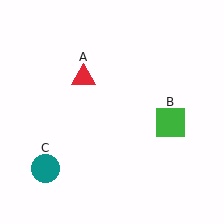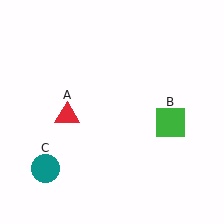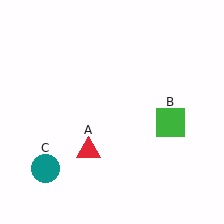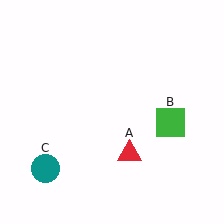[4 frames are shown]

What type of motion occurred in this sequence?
The red triangle (object A) rotated counterclockwise around the center of the scene.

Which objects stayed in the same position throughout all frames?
Green square (object B) and teal circle (object C) remained stationary.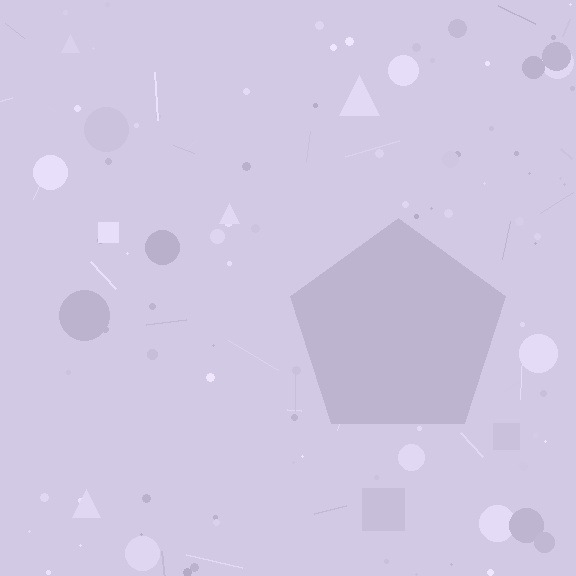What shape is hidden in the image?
A pentagon is hidden in the image.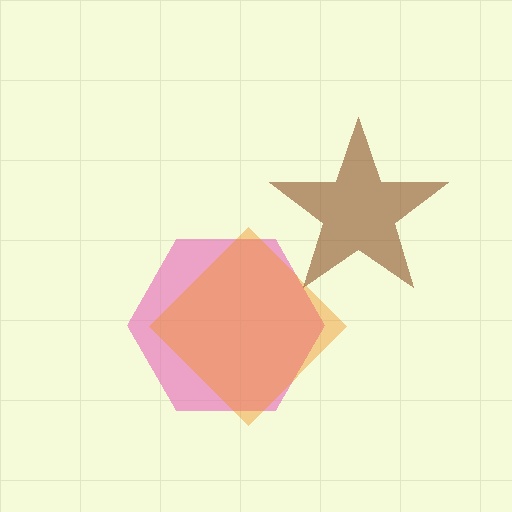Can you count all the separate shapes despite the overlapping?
Yes, there are 3 separate shapes.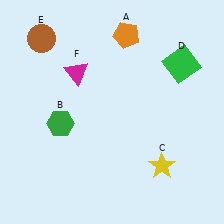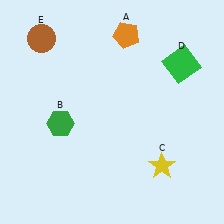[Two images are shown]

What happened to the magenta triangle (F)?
The magenta triangle (F) was removed in Image 2. It was in the top-left area of Image 1.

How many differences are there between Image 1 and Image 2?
There is 1 difference between the two images.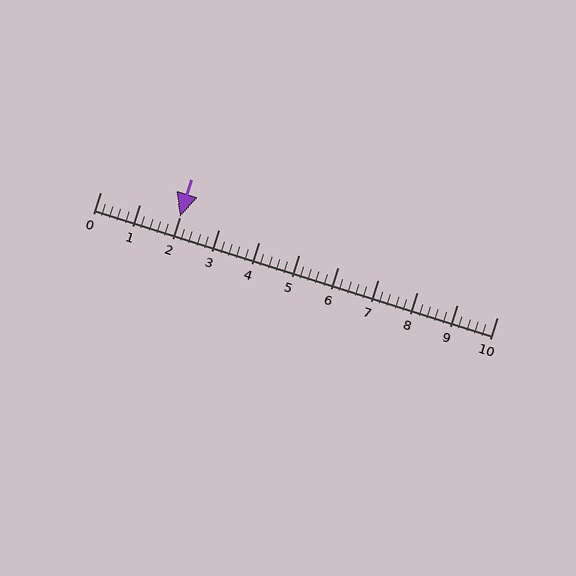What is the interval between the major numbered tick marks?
The major tick marks are spaced 1 units apart.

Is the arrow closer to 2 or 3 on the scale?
The arrow is closer to 2.